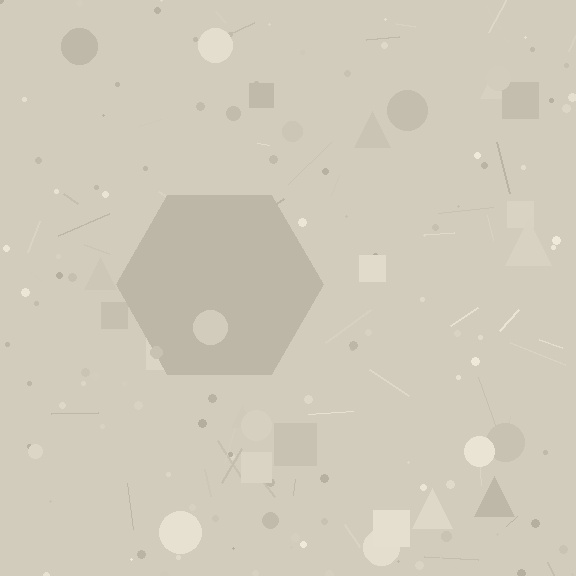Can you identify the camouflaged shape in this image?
The camouflaged shape is a hexagon.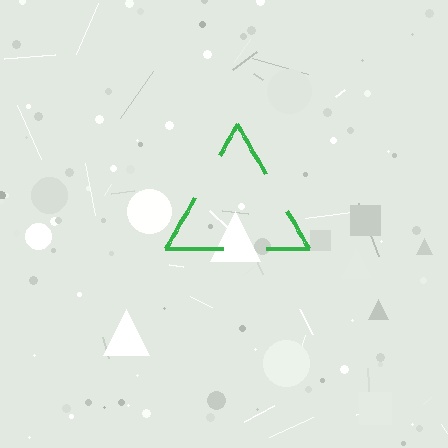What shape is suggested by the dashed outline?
The dashed outline suggests a triangle.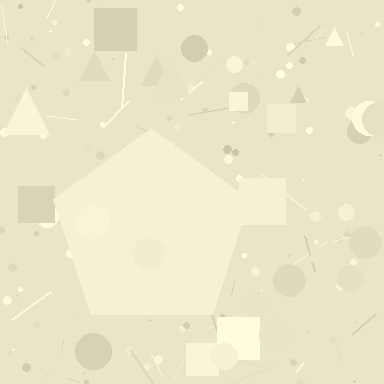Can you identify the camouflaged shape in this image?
The camouflaged shape is a pentagon.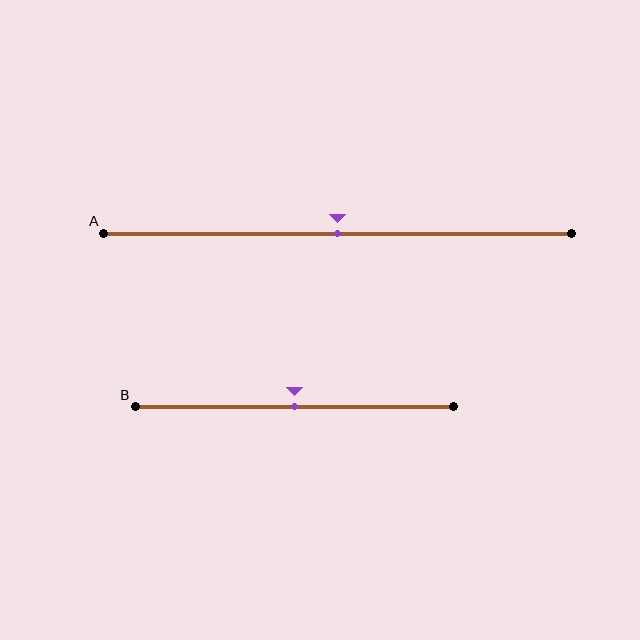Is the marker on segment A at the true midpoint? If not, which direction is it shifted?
Yes, the marker on segment A is at the true midpoint.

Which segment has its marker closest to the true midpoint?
Segment A has its marker closest to the true midpoint.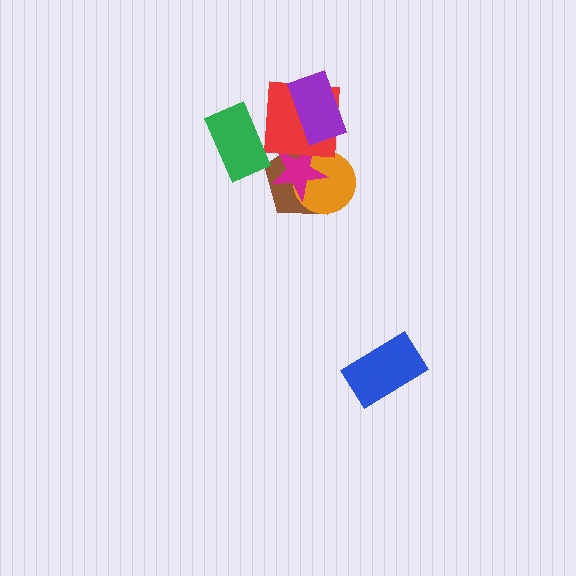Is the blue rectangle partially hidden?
No, no other shape covers it.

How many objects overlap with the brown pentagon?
3 objects overlap with the brown pentagon.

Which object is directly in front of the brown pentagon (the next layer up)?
The orange circle is directly in front of the brown pentagon.